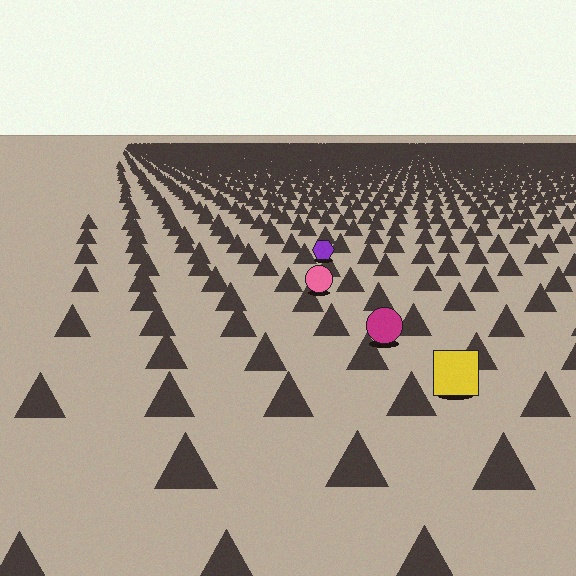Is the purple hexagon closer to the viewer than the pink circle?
No. The pink circle is closer — you can tell from the texture gradient: the ground texture is coarser near it.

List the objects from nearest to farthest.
From nearest to farthest: the yellow square, the magenta circle, the pink circle, the purple hexagon.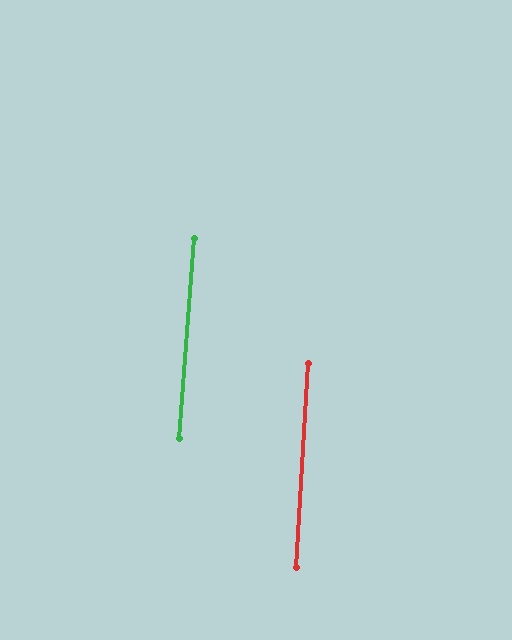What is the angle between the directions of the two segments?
Approximately 1 degree.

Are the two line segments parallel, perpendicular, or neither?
Parallel — their directions differ by only 0.8°.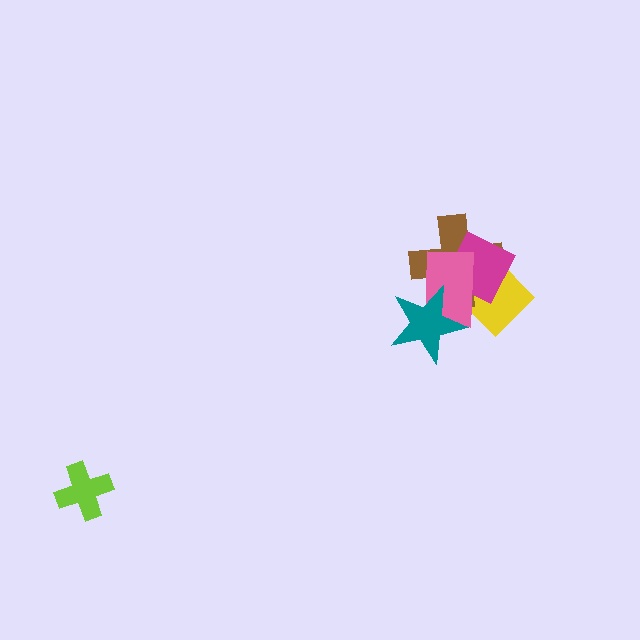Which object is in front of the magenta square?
The pink rectangle is in front of the magenta square.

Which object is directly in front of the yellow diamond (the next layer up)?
The brown cross is directly in front of the yellow diamond.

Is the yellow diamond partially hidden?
Yes, it is partially covered by another shape.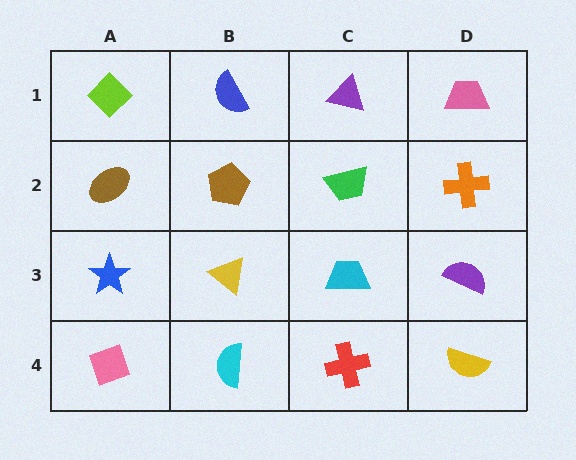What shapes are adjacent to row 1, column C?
A green trapezoid (row 2, column C), a blue semicircle (row 1, column B), a pink trapezoid (row 1, column D).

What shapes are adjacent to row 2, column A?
A lime diamond (row 1, column A), a blue star (row 3, column A), a brown pentagon (row 2, column B).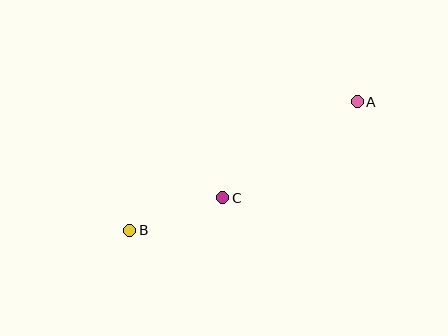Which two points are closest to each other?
Points B and C are closest to each other.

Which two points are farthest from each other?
Points A and B are farthest from each other.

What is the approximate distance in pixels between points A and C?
The distance between A and C is approximately 166 pixels.